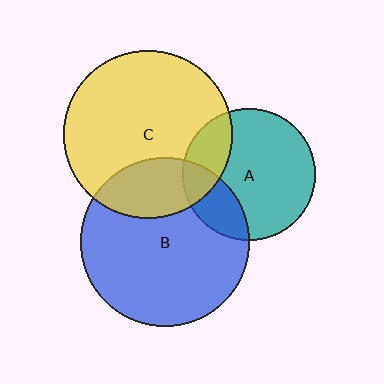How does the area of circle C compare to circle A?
Approximately 1.6 times.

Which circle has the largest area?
Circle B (blue).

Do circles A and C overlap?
Yes.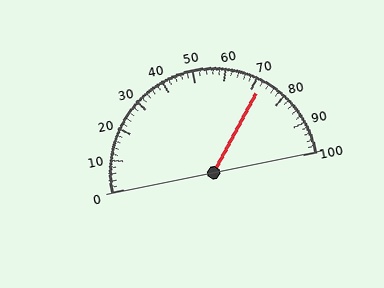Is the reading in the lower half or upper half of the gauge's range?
The reading is in the upper half of the range (0 to 100).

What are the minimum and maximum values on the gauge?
The gauge ranges from 0 to 100.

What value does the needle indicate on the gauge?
The needle indicates approximately 72.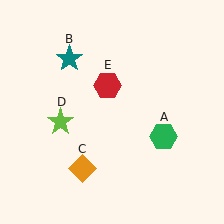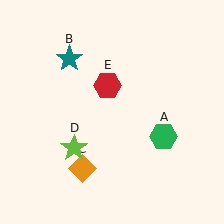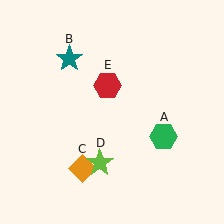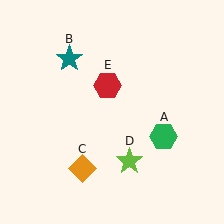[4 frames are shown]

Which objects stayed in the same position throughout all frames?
Green hexagon (object A) and teal star (object B) and orange diamond (object C) and red hexagon (object E) remained stationary.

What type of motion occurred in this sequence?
The lime star (object D) rotated counterclockwise around the center of the scene.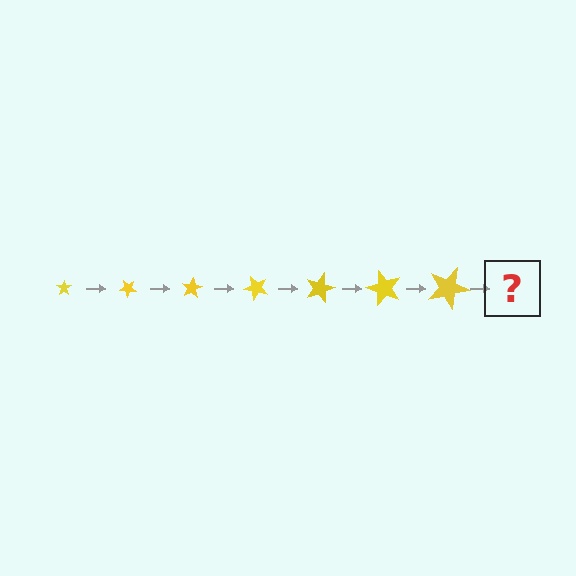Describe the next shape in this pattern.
It should be a star, larger than the previous one and rotated 280 degrees from the start.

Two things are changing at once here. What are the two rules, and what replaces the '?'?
The two rules are that the star grows larger each step and it rotates 40 degrees each step. The '?' should be a star, larger than the previous one and rotated 280 degrees from the start.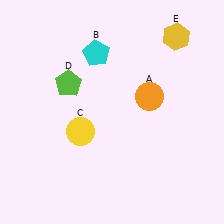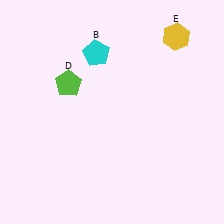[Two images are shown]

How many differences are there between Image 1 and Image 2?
There are 2 differences between the two images.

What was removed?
The orange circle (A), the yellow circle (C) were removed in Image 2.